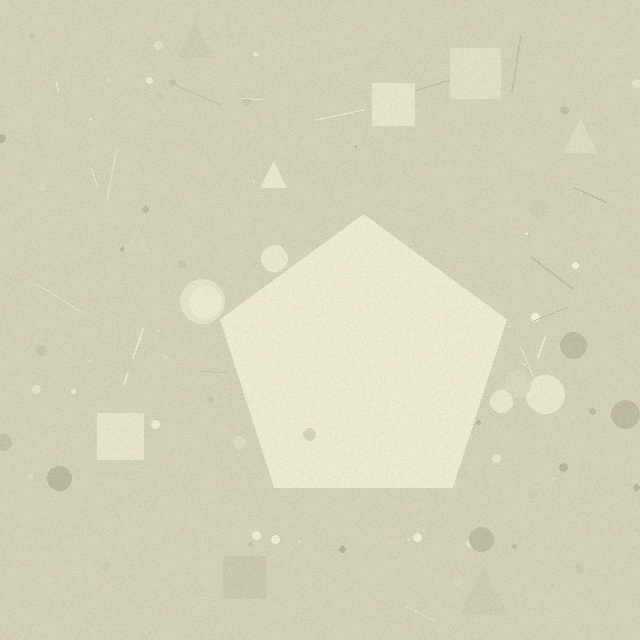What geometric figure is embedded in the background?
A pentagon is embedded in the background.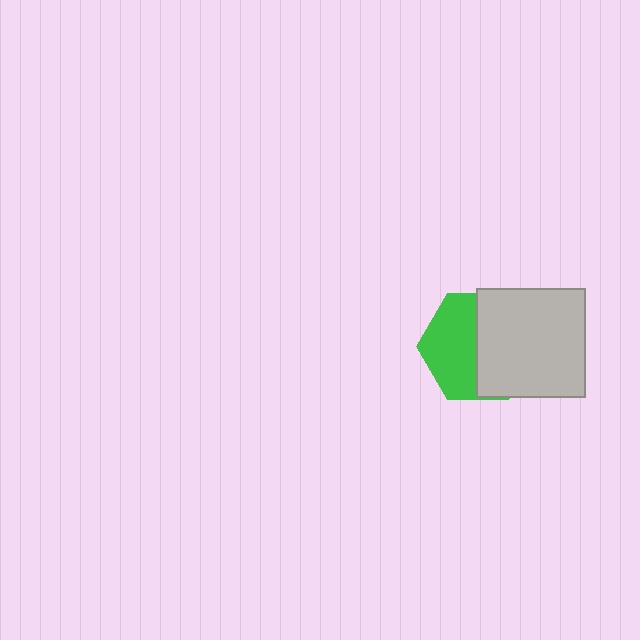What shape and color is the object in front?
The object in front is a light gray rectangle.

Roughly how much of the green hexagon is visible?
About half of it is visible (roughly 48%).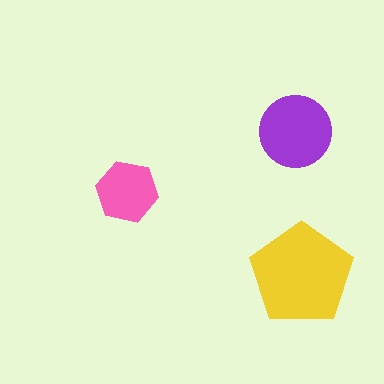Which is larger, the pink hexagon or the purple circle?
The purple circle.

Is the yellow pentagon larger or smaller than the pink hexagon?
Larger.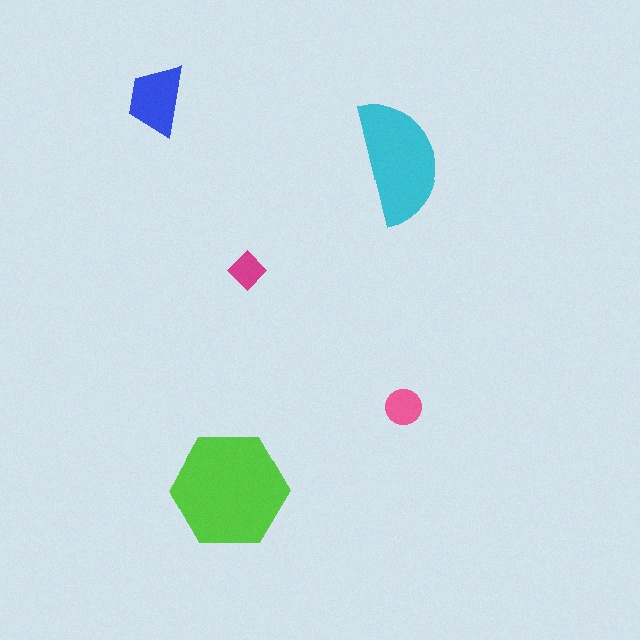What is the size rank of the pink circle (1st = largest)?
4th.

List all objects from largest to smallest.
The lime hexagon, the cyan semicircle, the blue trapezoid, the pink circle, the magenta diamond.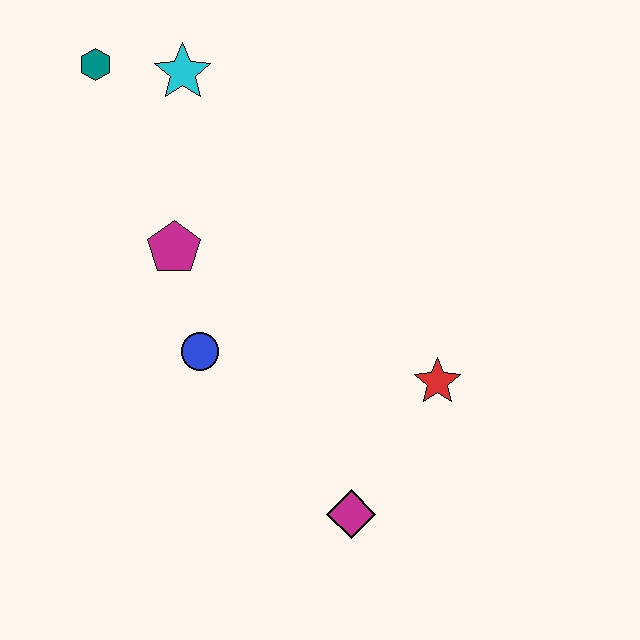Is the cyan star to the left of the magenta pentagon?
No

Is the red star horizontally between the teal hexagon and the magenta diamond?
No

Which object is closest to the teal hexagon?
The cyan star is closest to the teal hexagon.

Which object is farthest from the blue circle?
The teal hexagon is farthest from the blue circle.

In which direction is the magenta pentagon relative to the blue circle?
The magenta pentagon is above the blue circle.